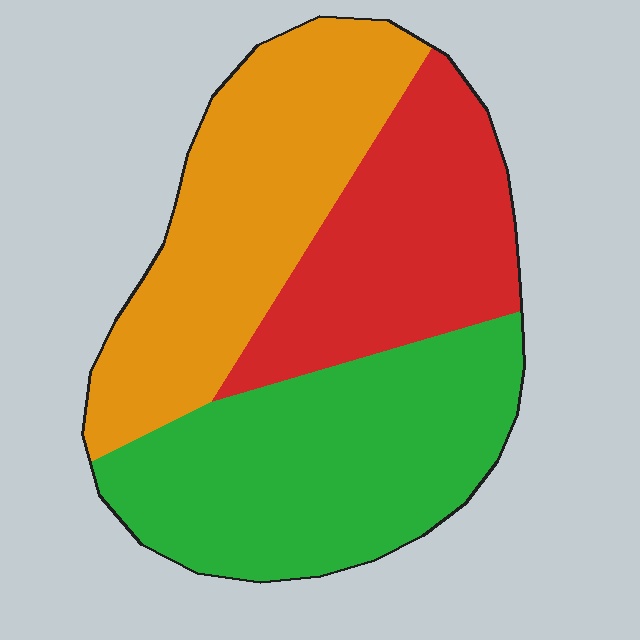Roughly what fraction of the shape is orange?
Orange takes up about one third (1/3) of the shape.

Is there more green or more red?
Green.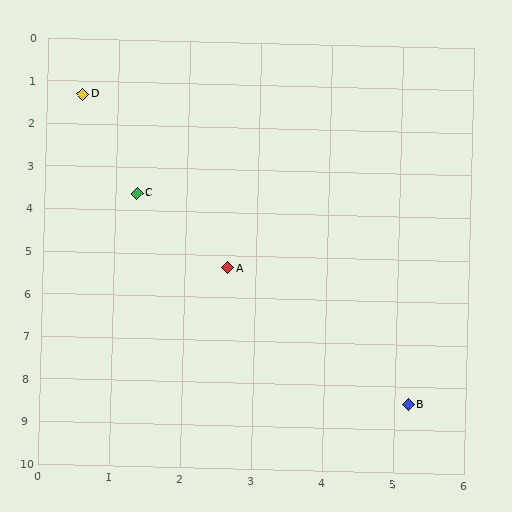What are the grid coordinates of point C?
Point C is at approximately (1.3, 3.6).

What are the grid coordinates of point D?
Point D is at approximately (0.5, 1.3).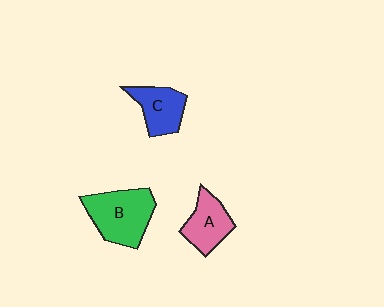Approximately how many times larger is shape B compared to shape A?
Approximately 1.5 times.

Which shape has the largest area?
Shape B (green).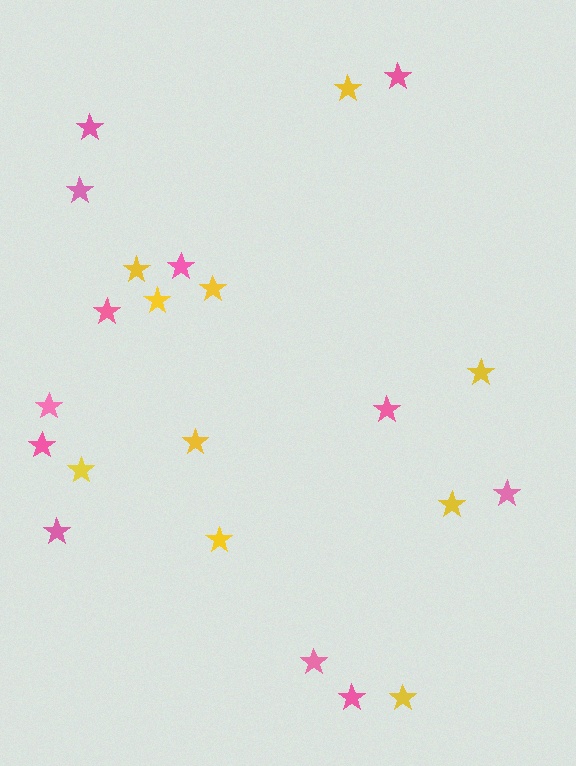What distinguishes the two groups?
There are 2 groups: one group of yellow stars (10) and one group of pink stars (12).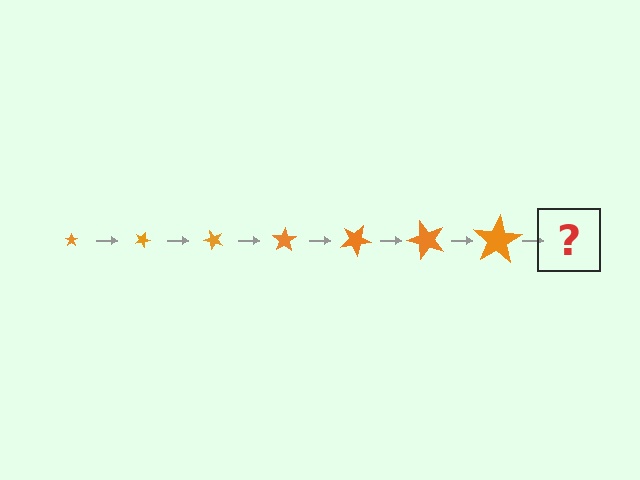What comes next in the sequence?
The next element should be a star, larger than the previous one and rotated 175 degrees from the start.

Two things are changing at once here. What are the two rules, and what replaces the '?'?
The two rules are that the star grows larger each step and it rotates 25 degrees each step. The '?' should be a star, larger than the previous one and rotated 175 degrees from the start.